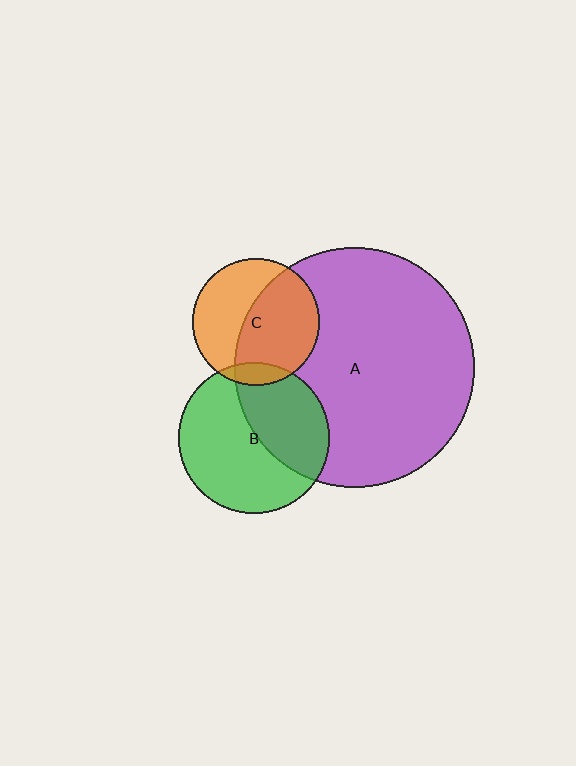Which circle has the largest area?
Circle A (purple).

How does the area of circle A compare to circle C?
Approximately 3.6 times.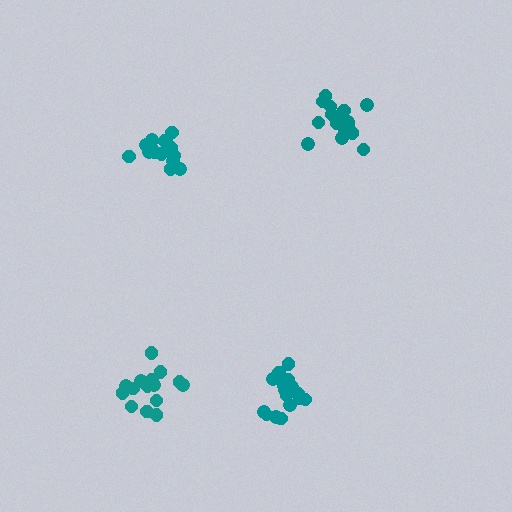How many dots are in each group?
Group 1: 17 dots, Group 2: 18 dots, Group 3: 15 dots, Group 4: 19 dots (69 total).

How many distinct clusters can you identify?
There are 4 distinct clusters.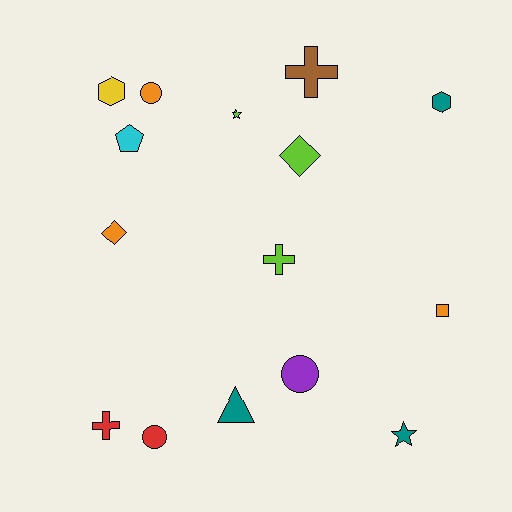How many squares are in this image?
There is 1 square.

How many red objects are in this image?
There are 2 red objects.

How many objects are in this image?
There are 15 objects.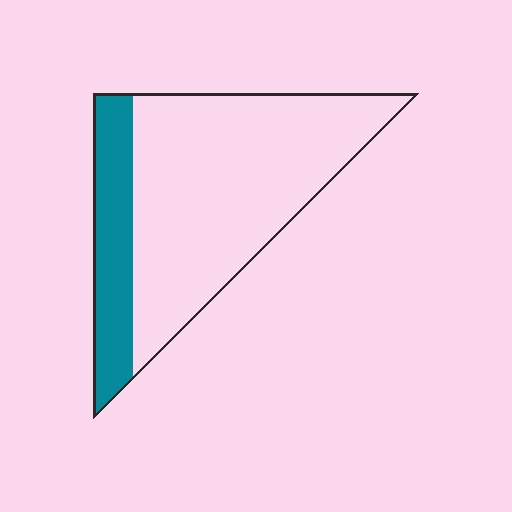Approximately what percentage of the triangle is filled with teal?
Approximately 25%.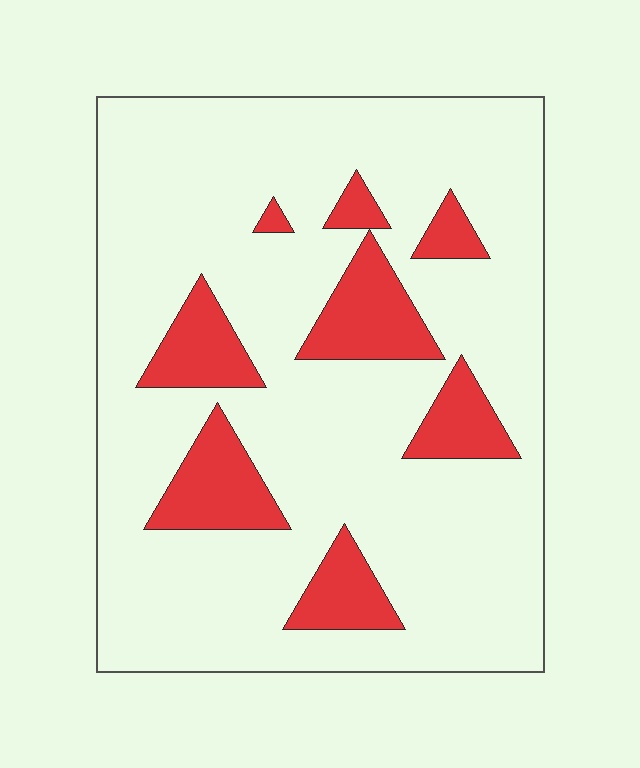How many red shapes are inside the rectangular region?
8.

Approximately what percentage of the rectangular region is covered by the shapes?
Approximately 20%.